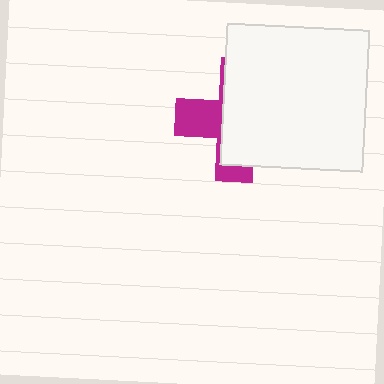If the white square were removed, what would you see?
You would see the complete magenta cross.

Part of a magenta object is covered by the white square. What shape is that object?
It is a cross.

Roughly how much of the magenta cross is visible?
A small part of it is visible (roughly 33%).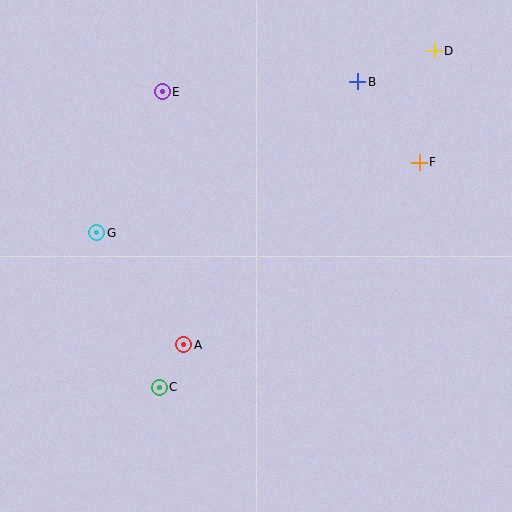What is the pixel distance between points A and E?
The distance between A and E is 254 pixels.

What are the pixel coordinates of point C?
Point C is at (159, 387).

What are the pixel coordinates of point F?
Point F is at (419, 162).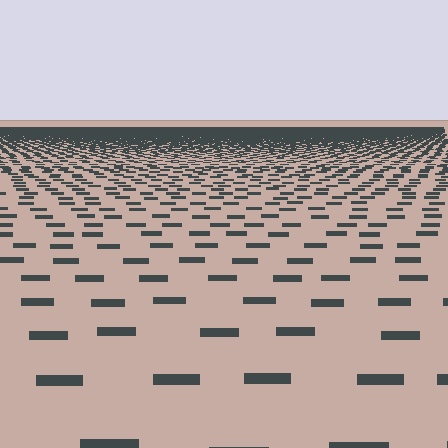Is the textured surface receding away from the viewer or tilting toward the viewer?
The surface is receding away from the viewer. Texture elements get smaller and denser toward the top.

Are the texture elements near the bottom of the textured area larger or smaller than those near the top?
Larger. Near the bottom, elements are closer to the viewer and appear at a bigger on-screen size.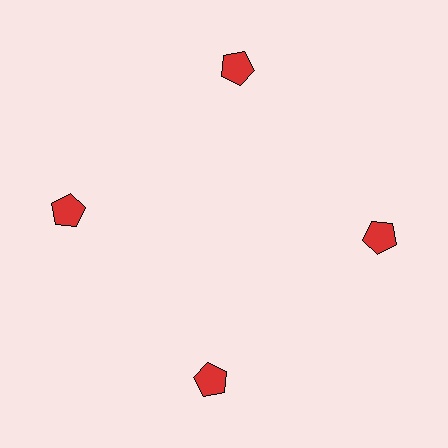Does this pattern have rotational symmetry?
Yes, this pattern has 4-fold rotational symmetry. It looks the same after rotating 90 degrees around the center.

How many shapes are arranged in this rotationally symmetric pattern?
There are 4 shapes, arranged in 4 groups of 1.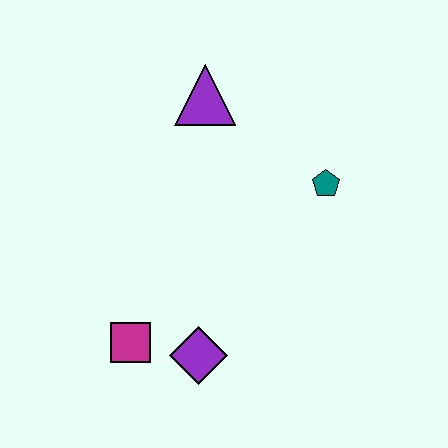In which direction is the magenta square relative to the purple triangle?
The magenta square is below the purple triangle.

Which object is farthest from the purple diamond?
The purple triangle is farthest from the purple diamond.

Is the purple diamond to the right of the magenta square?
Yes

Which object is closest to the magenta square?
The purple diamond is closest to the magenta square.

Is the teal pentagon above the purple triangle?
No